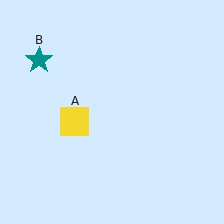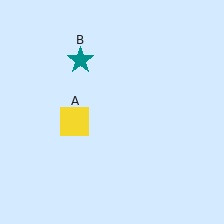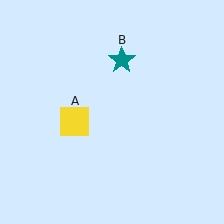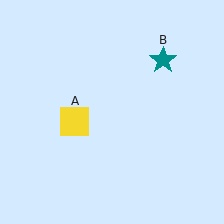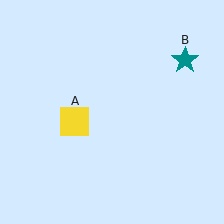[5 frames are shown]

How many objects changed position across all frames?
1 object changed position: teal star (object B).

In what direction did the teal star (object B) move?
The teal star (object B) moved right.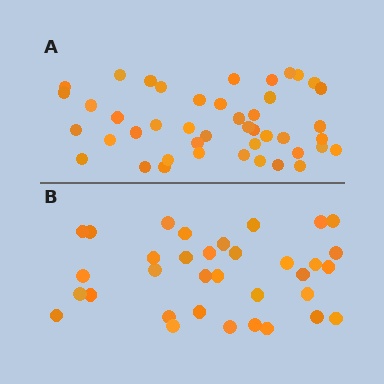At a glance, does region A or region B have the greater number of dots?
Region A (the top region) has more dots.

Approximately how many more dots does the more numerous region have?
Region A has roughly 10 or so more dots than region B.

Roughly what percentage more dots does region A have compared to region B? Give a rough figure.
About 30% more.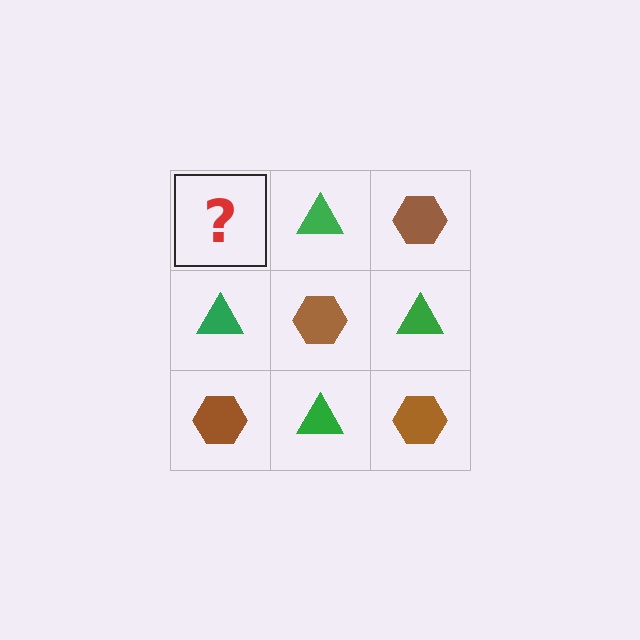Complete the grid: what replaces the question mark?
The question mark should be replaced with a brown hexagon.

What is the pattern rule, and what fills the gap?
The rule is that it alternates brown hexagon and green triangle in a checkerboard pattern. The gap should be filled with a brown hexagon.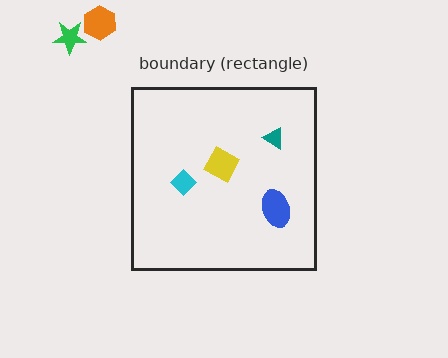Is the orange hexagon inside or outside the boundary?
Outside.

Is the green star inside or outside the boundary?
Outside.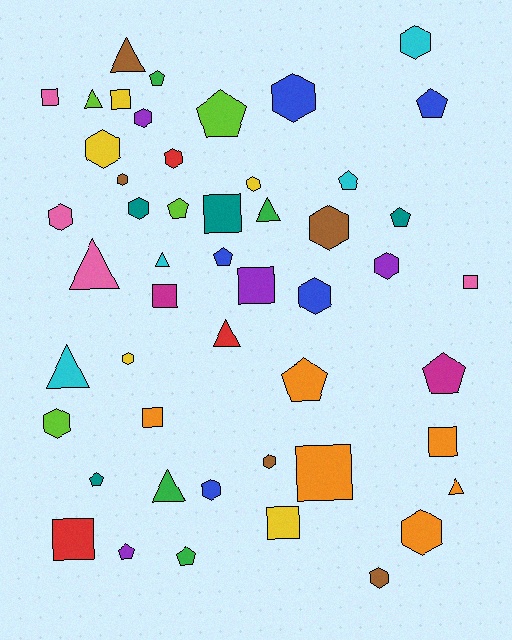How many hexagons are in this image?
There are 18 hexagons.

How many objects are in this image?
There are 50 objects.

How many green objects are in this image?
There are 4 green objects.